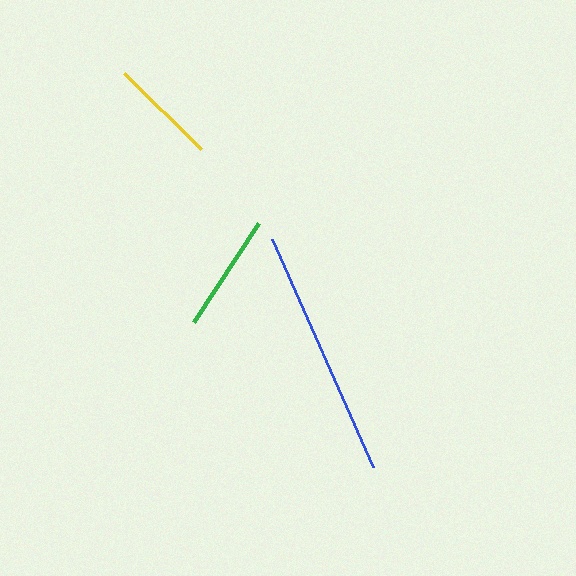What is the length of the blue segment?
The blue segment is approximately 249 pixels long.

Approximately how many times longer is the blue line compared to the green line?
The blue line is approximately 2.1 times the length of the green line.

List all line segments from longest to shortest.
From longest to shortest: blue, green, yellow.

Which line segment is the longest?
The blue line is the longest at approximately 249 pixels.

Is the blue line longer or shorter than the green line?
The blue line is longer than the green line.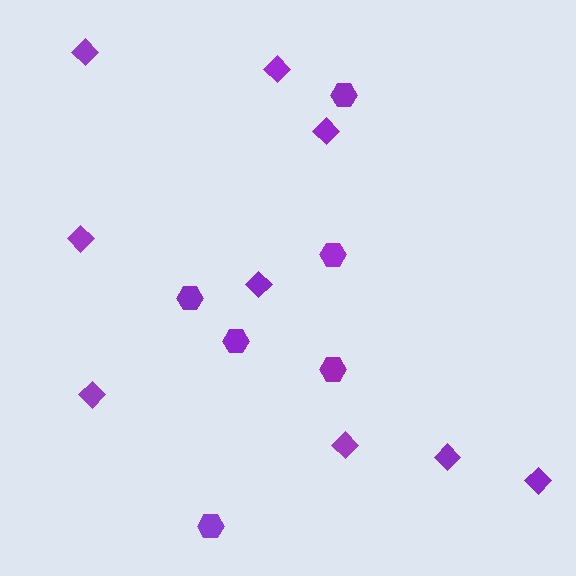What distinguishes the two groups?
There are 2 groups: one group of hexagons (6) and one group of diamonds (9).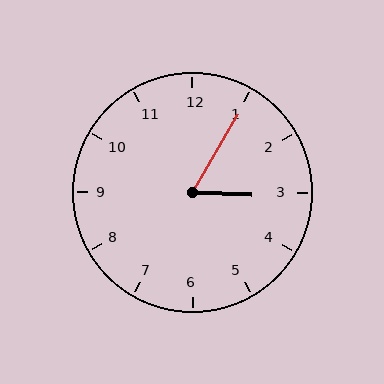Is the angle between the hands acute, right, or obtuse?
It is acute.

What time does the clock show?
3:05.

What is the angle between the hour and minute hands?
Approximately 62 degrees.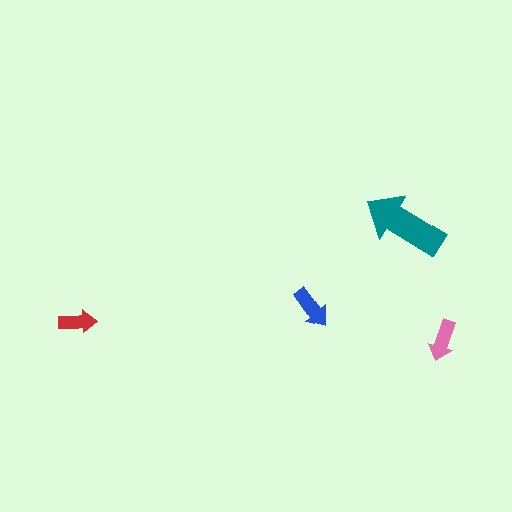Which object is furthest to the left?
The red arrow is leftmost.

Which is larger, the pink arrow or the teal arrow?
The teal one.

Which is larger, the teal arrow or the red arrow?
The teal one.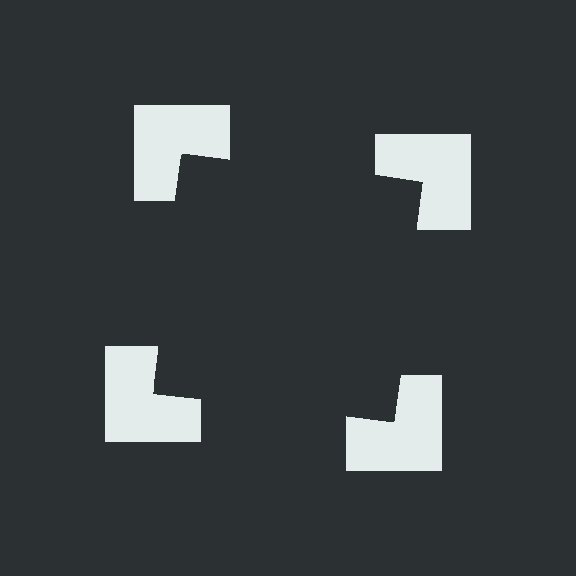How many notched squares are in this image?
There are 4 — one at each vertex of the illusory square.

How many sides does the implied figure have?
4 sides.